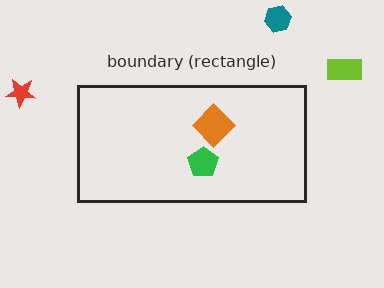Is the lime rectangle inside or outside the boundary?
Outside.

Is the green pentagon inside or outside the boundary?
Inside.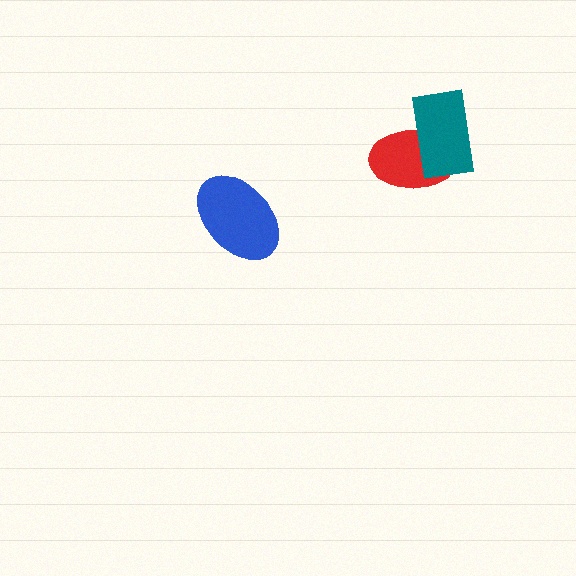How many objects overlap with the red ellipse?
1 object overlaps with the red ellipse.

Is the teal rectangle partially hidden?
No, no other shape covers it.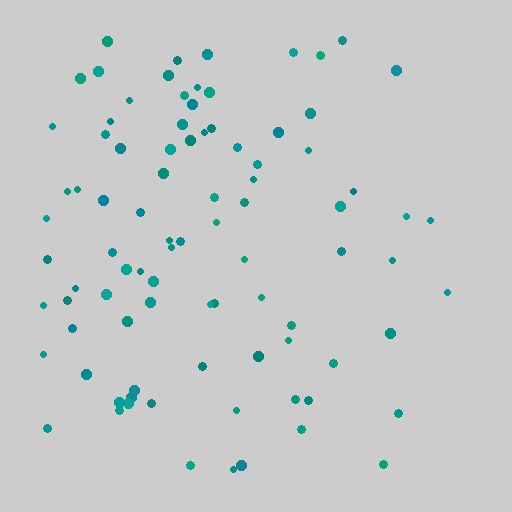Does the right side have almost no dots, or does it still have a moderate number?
Still a moderate number, just noticeably fewer than the left.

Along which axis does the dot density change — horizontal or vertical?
Horizontal.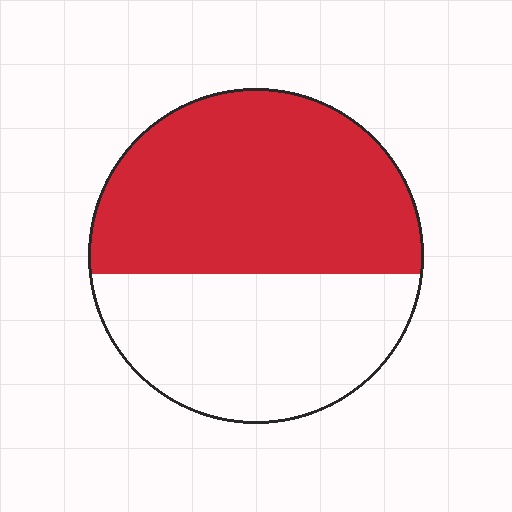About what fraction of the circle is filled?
About three fifths (3/5).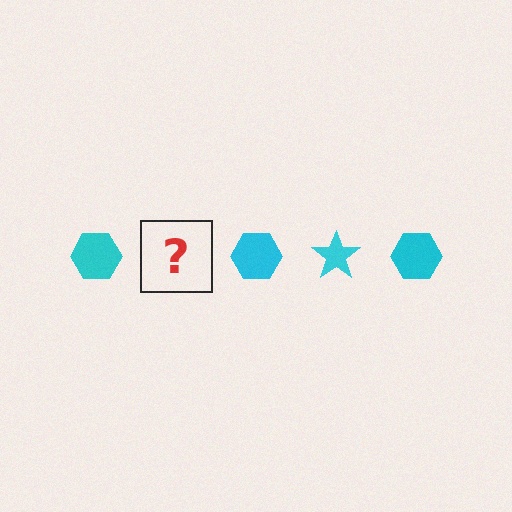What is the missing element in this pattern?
The missing element is a cyan star.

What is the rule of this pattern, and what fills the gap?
The rule is that the pattern cycles through hexagon, star shapes in cyan. The gap should be filled with a cyan star.